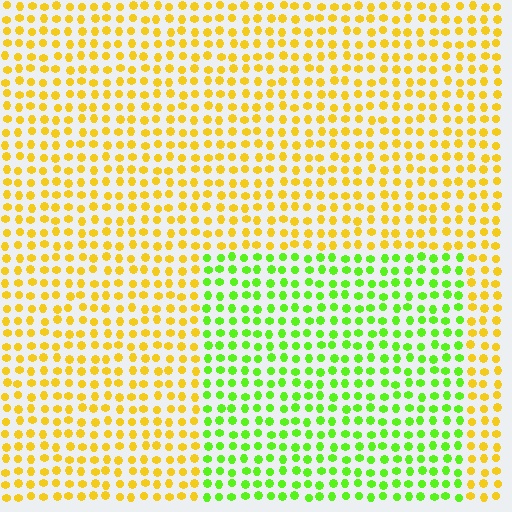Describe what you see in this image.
The image is filled with small yellow elements in a uniform arrangement. A rectangle-shaped region is visible where the elements are tinted to a slightly different hue, forming a subtle color boundary.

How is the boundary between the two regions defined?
The boundary is defined purely by a slight shift in hue (about 54 degrees). Spacing, size, and orientation are identical on both sides.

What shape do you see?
I see a rectangle.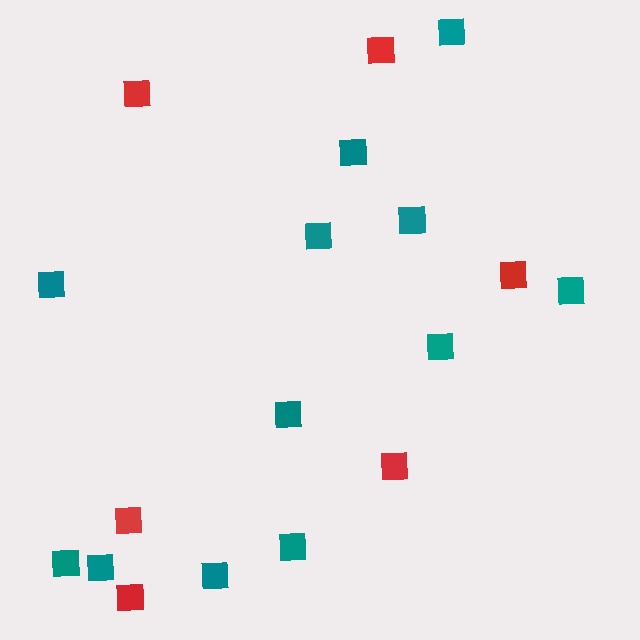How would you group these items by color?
There are 2 groups: one group of teal squares (12) and one group of red squares (6).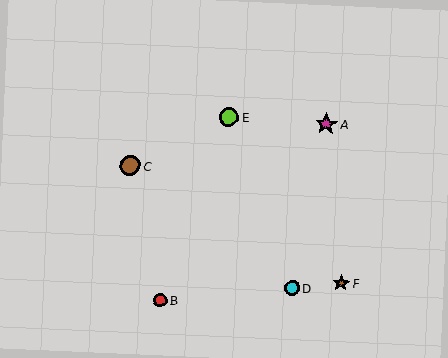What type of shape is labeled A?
Shape A is a magenta star.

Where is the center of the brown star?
The center of the brown star is at (341, 283).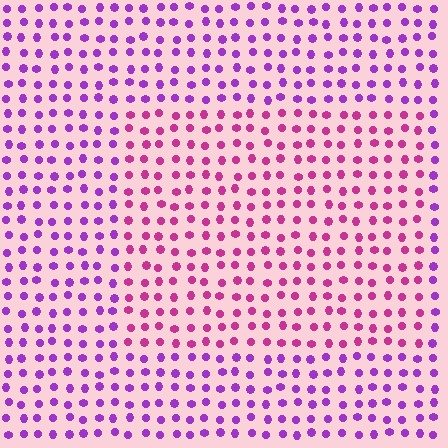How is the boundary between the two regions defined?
The boundary is defined purely by a slight shift in hue (about 37 degrees). Spacing, size, and orientation are identical on both sides.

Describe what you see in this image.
The image is filled with small purple elements in a uniform arrangement. A rectangle-shaped region is visible where the elements are tinted to a slightly different hue, forming a subtle color boundary.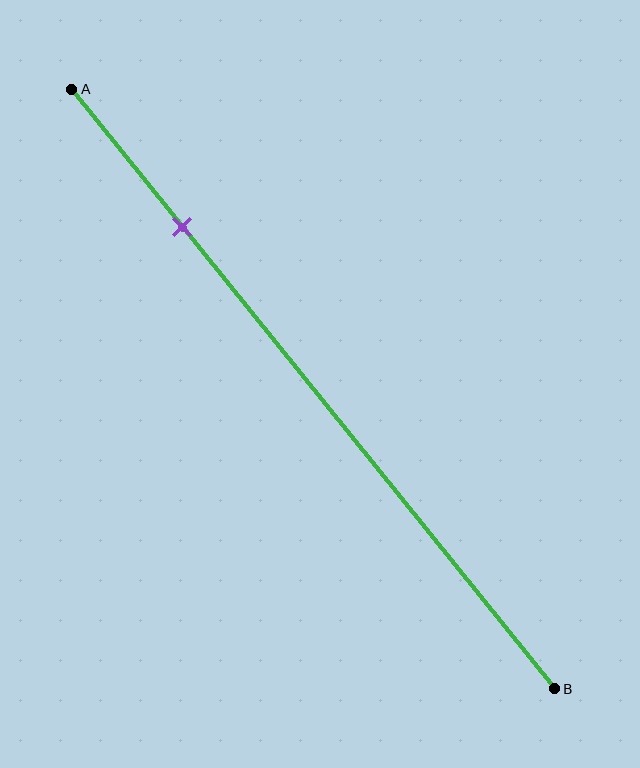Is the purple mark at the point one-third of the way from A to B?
No, the mark is at about 25% from A, not at the 33% one-third point.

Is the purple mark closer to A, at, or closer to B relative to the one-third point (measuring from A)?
The purple mark is closer to point A than the one-third point of segment AB.